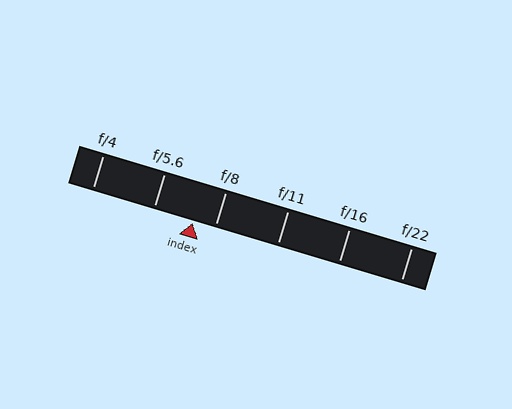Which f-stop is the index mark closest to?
The index mark is closest to f/8.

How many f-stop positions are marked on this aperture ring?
There are 6 f-stop positions marked.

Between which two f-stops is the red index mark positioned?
The index mark is between f/5.6 and f/8.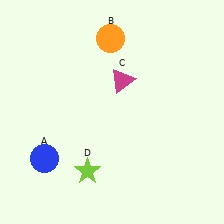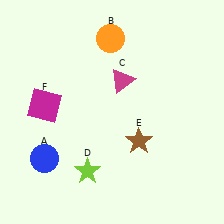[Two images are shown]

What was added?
A brown star (E), a magenta square (F) were added in Image 2.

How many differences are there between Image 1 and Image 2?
There are 2 differences between the two images.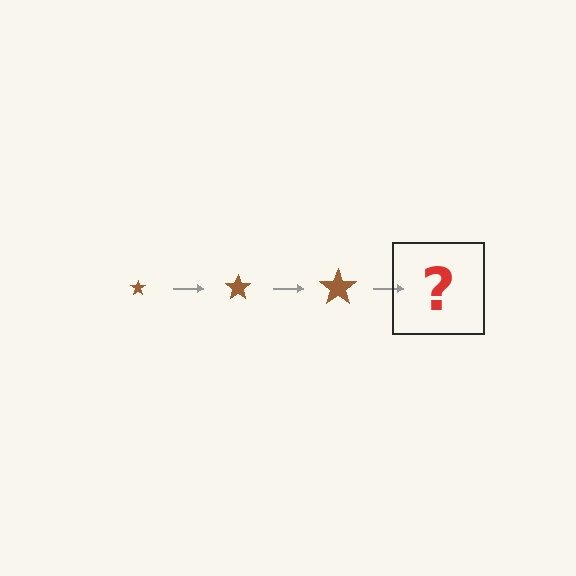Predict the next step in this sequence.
The next step is a brown star, larger than the previous one.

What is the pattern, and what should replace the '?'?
The pattern is that the star gets progressively larger each step. The '?' should be a brown star, larger than the previous one.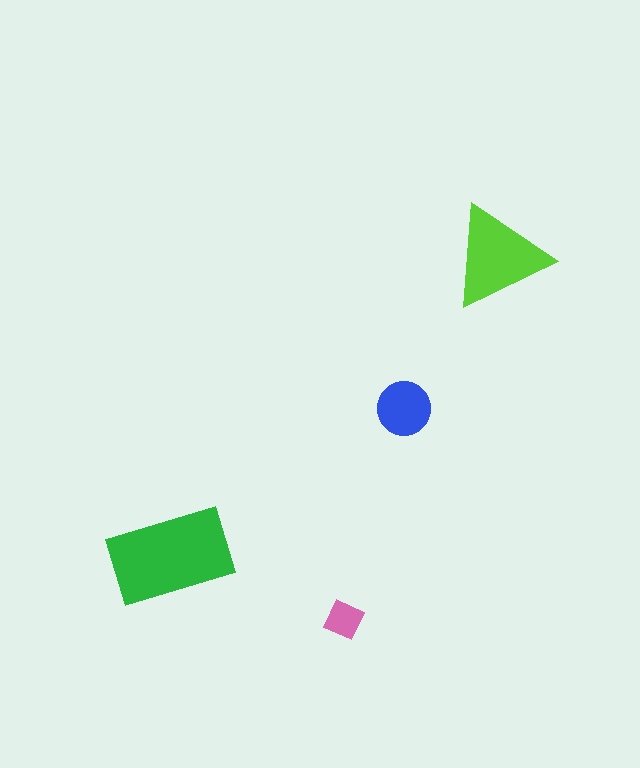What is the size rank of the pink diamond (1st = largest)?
4th.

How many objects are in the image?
There are 4 objects in the image.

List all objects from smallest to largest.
The pink diamond, the blue circle, the lime triangle, the green rectangle.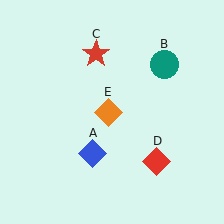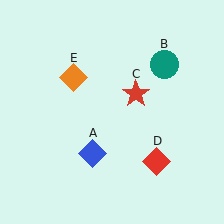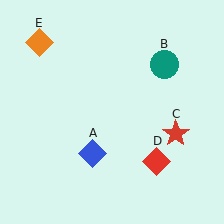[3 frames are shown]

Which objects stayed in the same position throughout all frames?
Blue diamond (object A) and teal circle (object B) and red diamond (object D) remained stationary.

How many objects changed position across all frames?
2 objects changed position: red star (object C), orange diamond (object E).